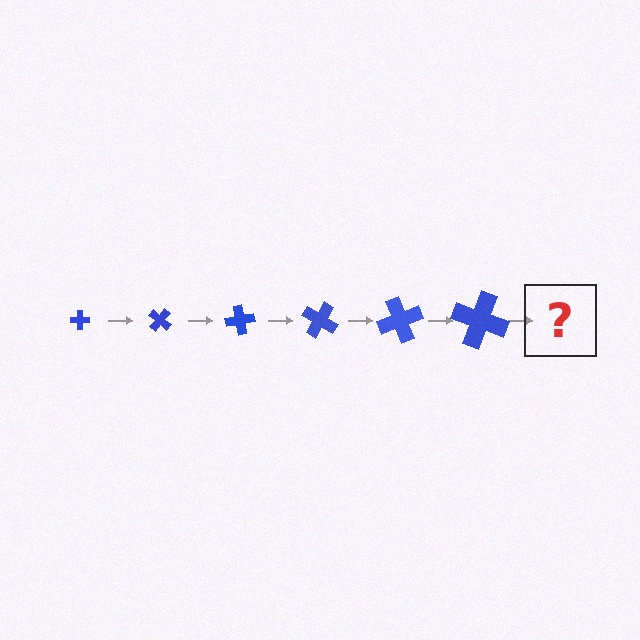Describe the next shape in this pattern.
It should be a cross, larger than the previous one and rotated 240 degrees from the start.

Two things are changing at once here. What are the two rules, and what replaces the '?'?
The two rules are that the cross grows larger each step and it rotates 40 degrees each step. The '?' should be a cross, larger than the previous one and rotated 240 degrees from the start.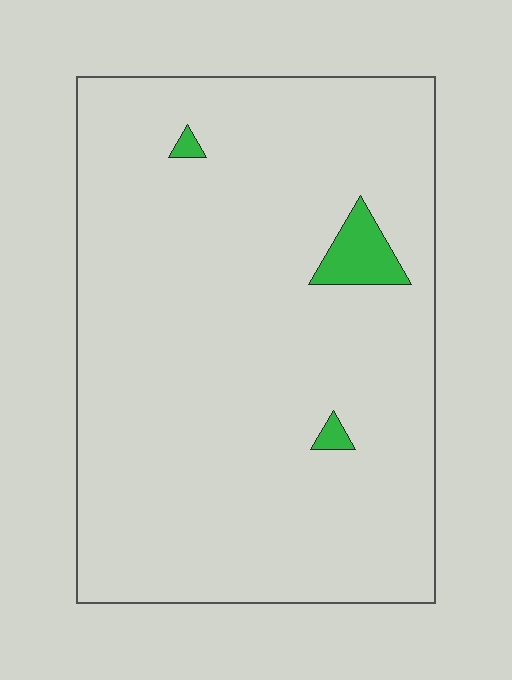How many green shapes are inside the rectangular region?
3.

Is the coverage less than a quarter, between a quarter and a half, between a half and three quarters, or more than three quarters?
Less than a quarter.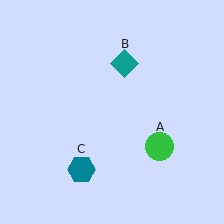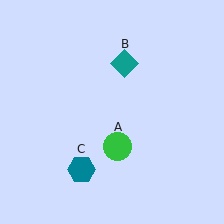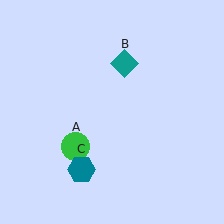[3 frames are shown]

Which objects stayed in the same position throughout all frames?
Teal diamond (object B) and teal hexagon (object C) remained stationary.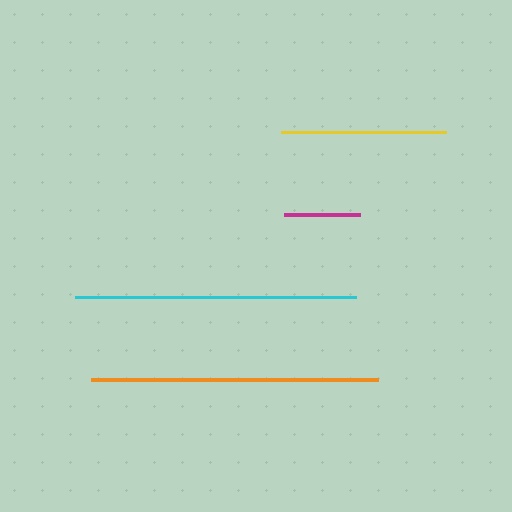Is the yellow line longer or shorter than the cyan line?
The cyan line is longer than the yellow line.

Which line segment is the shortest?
The magenta line is the shortest at approximately 77 pixels.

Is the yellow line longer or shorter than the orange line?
The orange line is longer than the yellow line.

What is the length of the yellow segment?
The yellow segment is approximately 164 pixels long.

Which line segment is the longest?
The orange line is the longest at approximately 287 pixels.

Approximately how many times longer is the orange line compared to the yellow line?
The orange line is approximately 1.7 times the length of the yellow line.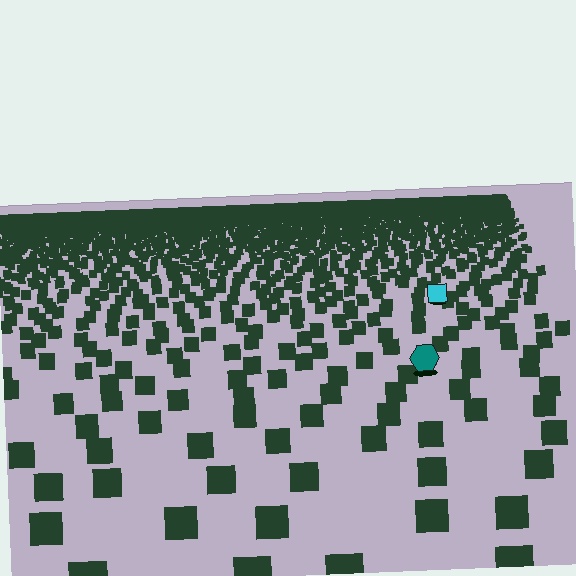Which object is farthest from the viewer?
The cyan square is farthest from the viewer. It appears smaller and the ground texture around it is denser.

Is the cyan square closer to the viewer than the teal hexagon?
No. The teal hexagon is closer — you can tell from the texture gradient: the ground texture is coarser near it.